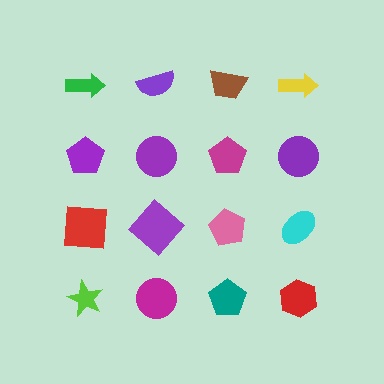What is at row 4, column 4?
A red hexagon.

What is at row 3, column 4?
A cyan ellipse.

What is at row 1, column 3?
A brown trapezoid.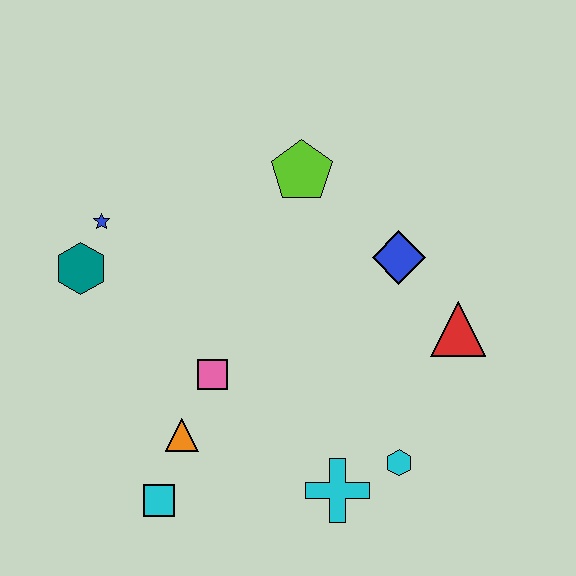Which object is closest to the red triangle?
The blue diamond is closest to the red triangle.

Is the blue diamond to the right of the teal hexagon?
Yes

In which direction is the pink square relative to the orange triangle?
The pink square is above the orange triangle.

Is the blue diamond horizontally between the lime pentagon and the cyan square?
No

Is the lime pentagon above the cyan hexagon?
Yes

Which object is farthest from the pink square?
The red triangle is farthest from the pink square.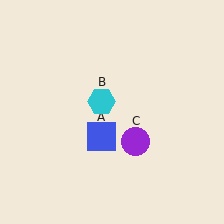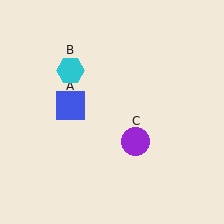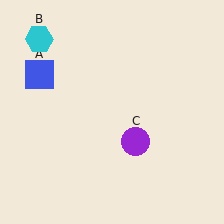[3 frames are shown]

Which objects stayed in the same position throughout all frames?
Purple circle (object C) remained stationary.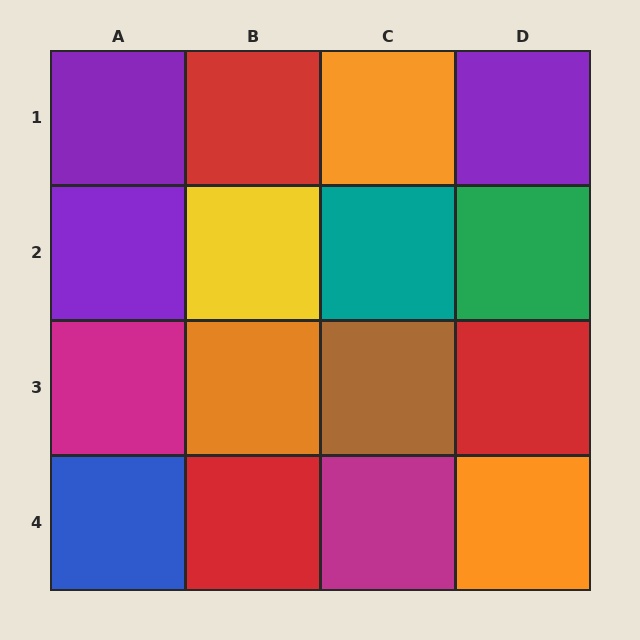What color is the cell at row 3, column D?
Red.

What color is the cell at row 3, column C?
Brown.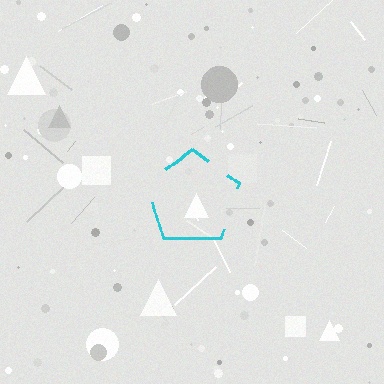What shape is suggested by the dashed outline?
The dashed outline suggests a pentagon.